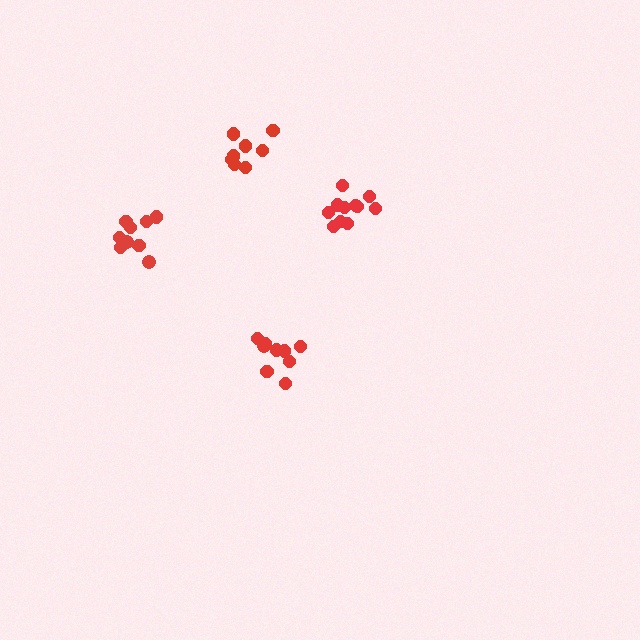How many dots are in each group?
Group 1: 9 dots, Group 2: 8 dots, Group 3: 9 dots, Group 4: 11 dots (37 total).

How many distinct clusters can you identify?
There are 4 distinct clusters.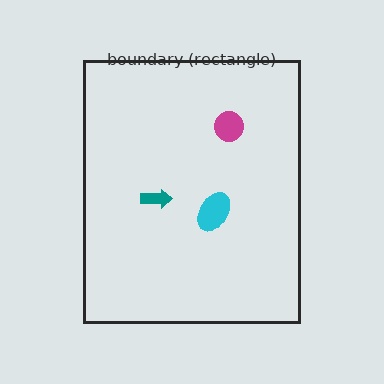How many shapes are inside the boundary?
3 inside, 0 outside.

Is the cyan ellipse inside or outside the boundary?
Inside.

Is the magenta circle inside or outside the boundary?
Inside.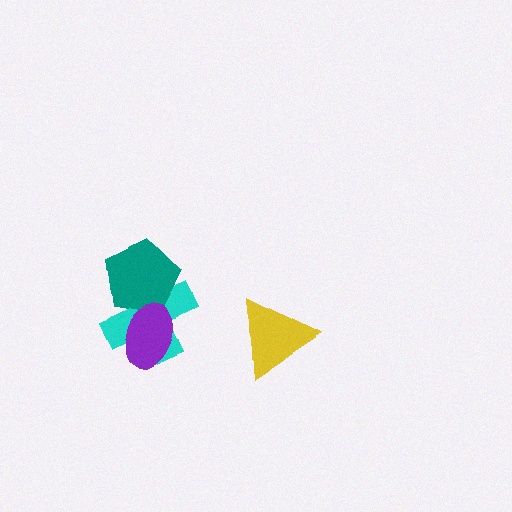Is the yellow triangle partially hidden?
No, no other shape covers it.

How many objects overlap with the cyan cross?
2 objects overlap with the cyan cross.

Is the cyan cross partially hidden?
Yes, it is partially covered by another shape.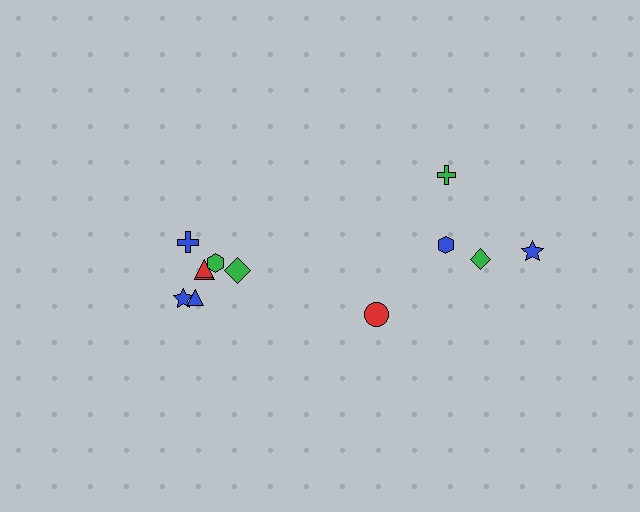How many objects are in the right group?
There are 5 objects.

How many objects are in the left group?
There are 7 objects.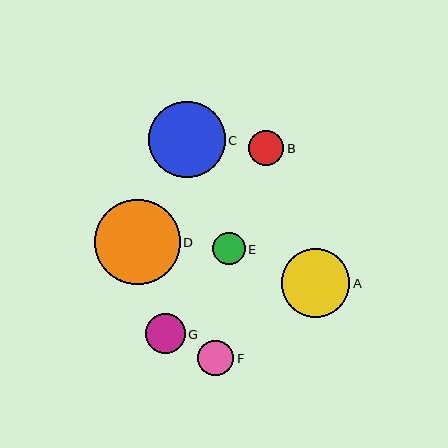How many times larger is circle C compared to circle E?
Circle C is approximately 2.4 times the size of circle E.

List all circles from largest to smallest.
From largest to smallest: D, C, A, G, F, B, E.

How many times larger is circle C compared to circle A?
Circle C is approximately 1.1 times the size of circle A.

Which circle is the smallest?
Circle E is the smallest with a size of approximately 32 pixels.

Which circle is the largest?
Circle D is the largest with a size of approximately 86 pixels.